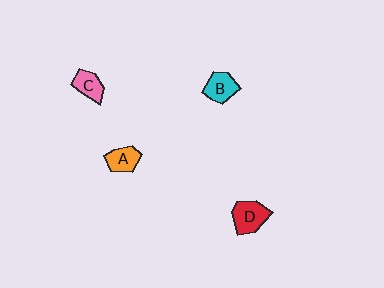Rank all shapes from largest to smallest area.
From largest to smallest: D (red), B (cyan), A (orange), C (pink).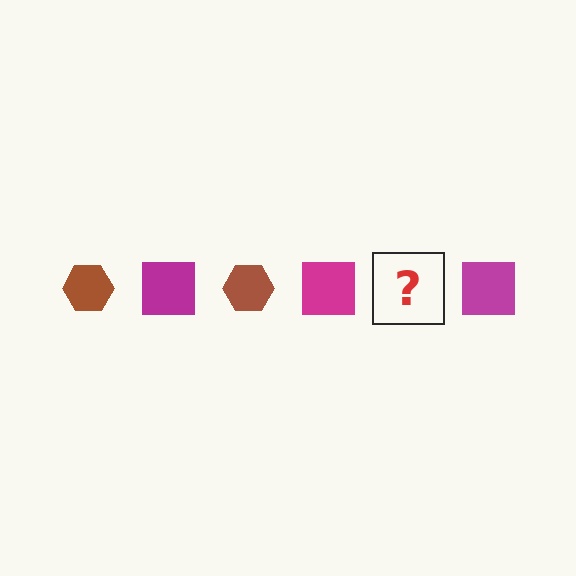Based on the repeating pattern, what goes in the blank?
The blank should be a brown hexagon.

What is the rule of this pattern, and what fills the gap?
The rule is that the pattern alternates between brown hexagon and magenta square. The gap should be filled with a brown hexagon.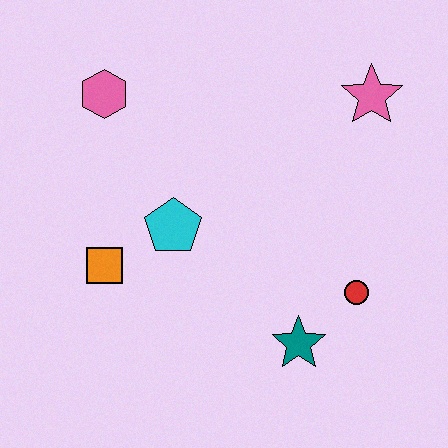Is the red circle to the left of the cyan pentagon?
No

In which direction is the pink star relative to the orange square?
The pink star is to the right of the orange square.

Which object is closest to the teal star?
The red circle is closest to the teal star.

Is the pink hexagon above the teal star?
Yes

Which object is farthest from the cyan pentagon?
The pink star is farthest from the cyan pentagon.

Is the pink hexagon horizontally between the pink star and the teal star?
No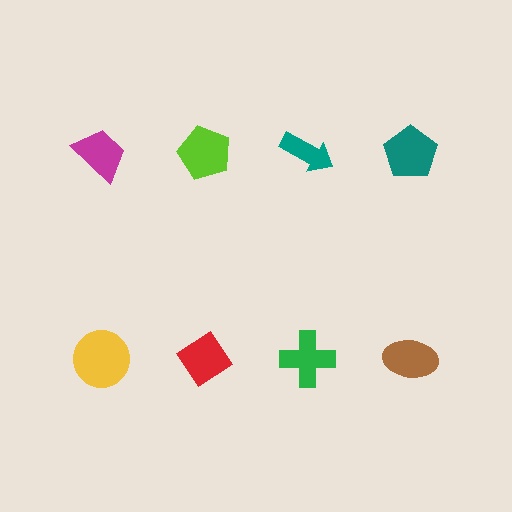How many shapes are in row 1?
4 shapes.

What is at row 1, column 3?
A teal arrow.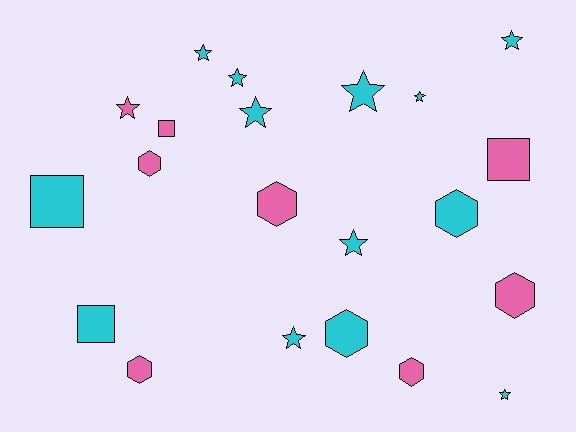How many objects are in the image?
There are 21 objects.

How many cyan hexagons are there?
There are 2 cyan hexagons.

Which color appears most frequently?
Cyan, with 13 objects.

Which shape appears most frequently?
Star, with 10 objects.